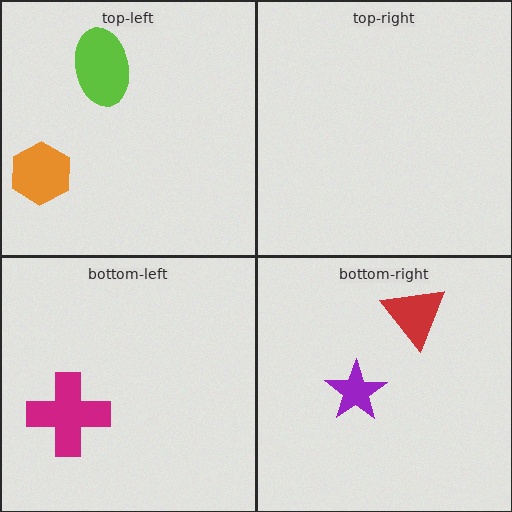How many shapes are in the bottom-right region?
2.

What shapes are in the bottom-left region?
The magenta cross.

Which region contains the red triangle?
The bottom-right region.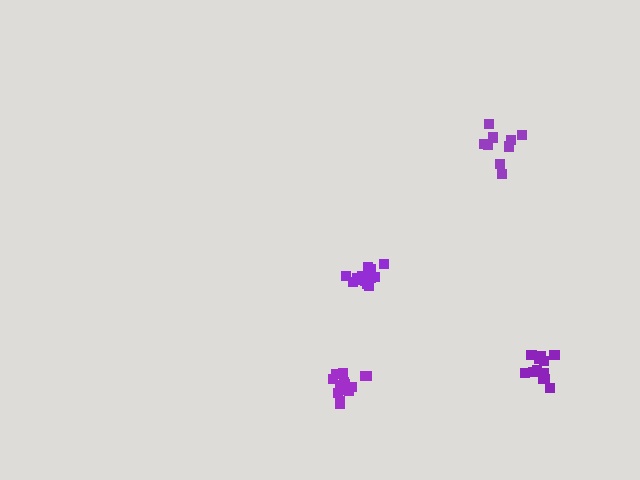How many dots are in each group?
Group 1: 9 dots, Group 2: 14 dots, Group 3: 12 dots, Group 4: 15 dots (50 total).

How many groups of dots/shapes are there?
There are 4 groups.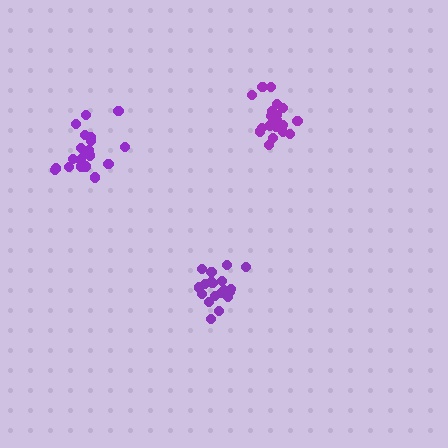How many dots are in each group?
Group 1: 21 dots, Group 2: 20 dots, Group 3: 21 dots (62 total).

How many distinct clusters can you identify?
There are 3 distinct clusters.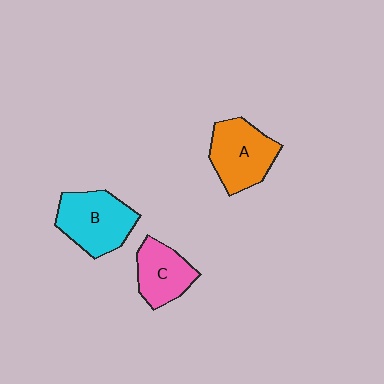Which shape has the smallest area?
Shape C (pink).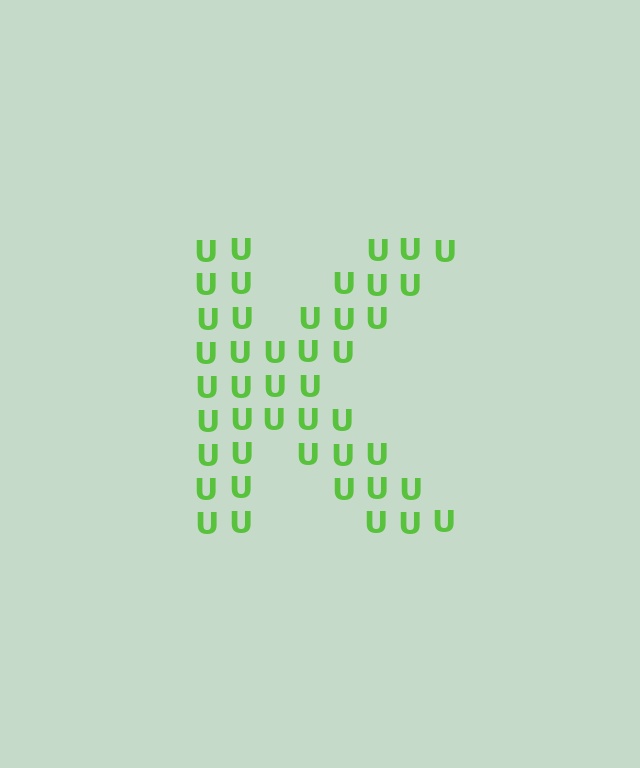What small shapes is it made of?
It is made of small letter U's.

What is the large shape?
The large shape is the letter K.